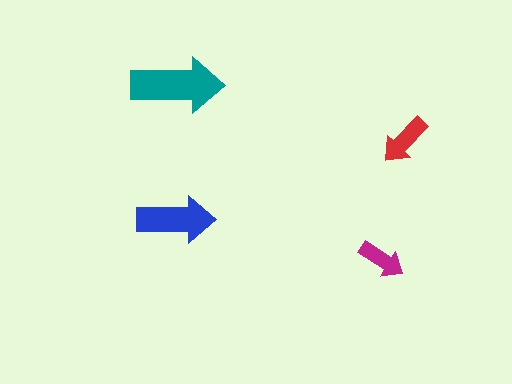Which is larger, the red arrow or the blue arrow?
The blue one.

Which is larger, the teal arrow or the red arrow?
The teal one.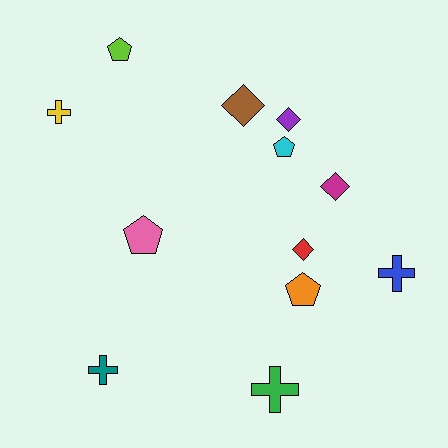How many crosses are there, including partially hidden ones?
There are 4 crosses.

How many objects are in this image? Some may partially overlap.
There are 12 objects.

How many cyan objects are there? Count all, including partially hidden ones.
There is 1 cyan object.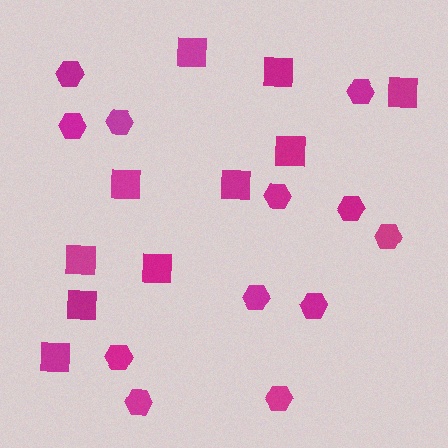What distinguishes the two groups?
There are 2 groups: one group of hexagons (12) and one group of squares (10).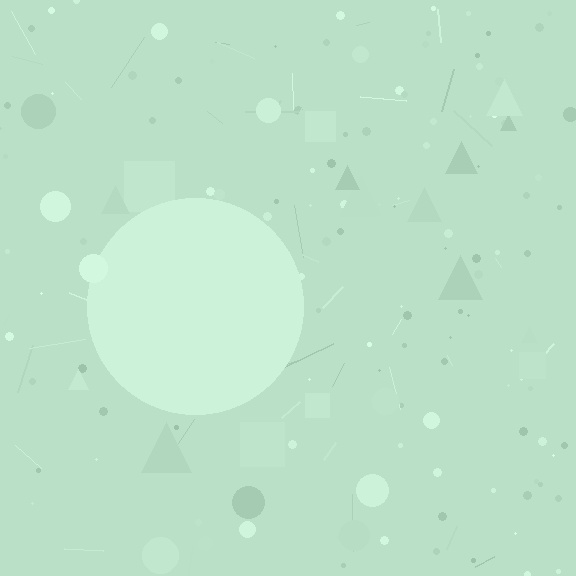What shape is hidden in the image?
A circle is hidden in the image.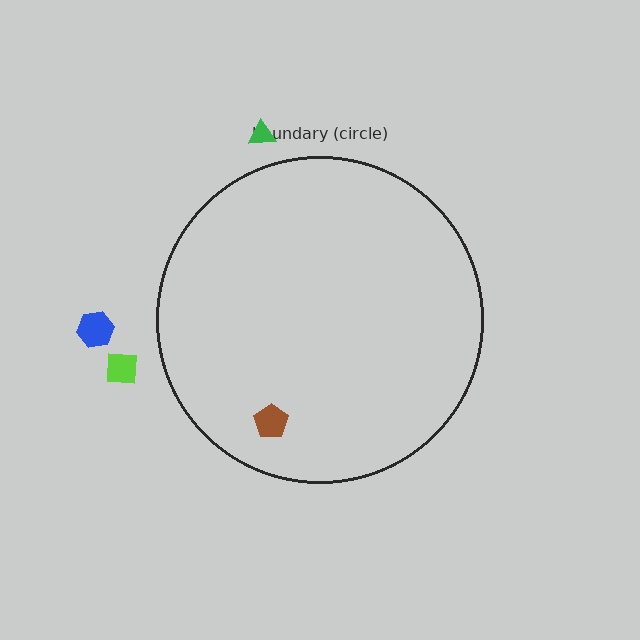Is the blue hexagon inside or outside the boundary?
Outside.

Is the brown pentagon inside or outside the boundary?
Inside.